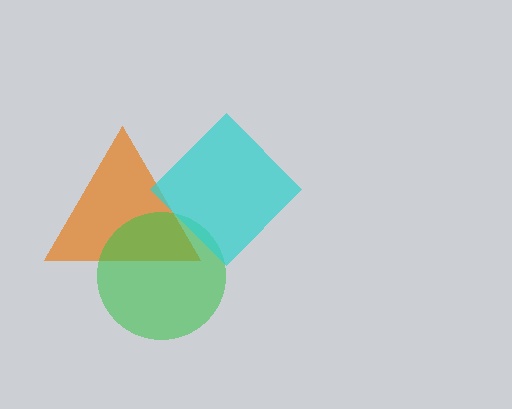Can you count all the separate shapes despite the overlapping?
Yes, there are 3 separate shapes.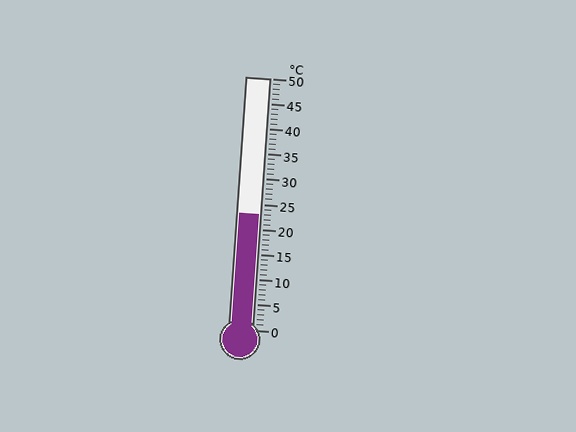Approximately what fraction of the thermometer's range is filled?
The thermometer is filled to approximately 45% of its range.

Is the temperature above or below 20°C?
The temperature is above 20°C.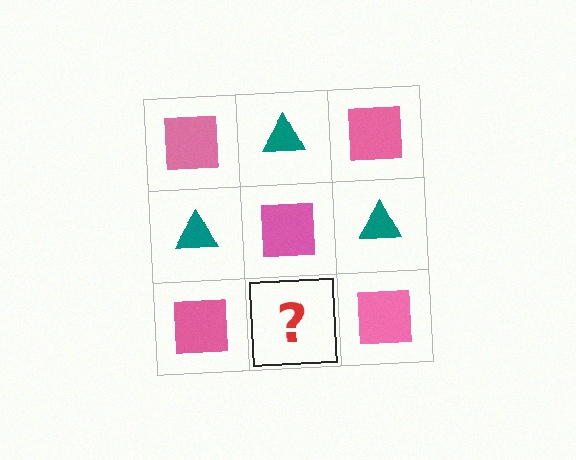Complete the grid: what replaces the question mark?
The question mark should be replaced with a teal triangle.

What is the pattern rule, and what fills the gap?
The rule is that it alternates pink square and teal triangle in a checkerboard pattern. The gap should be filled with a teal triangle.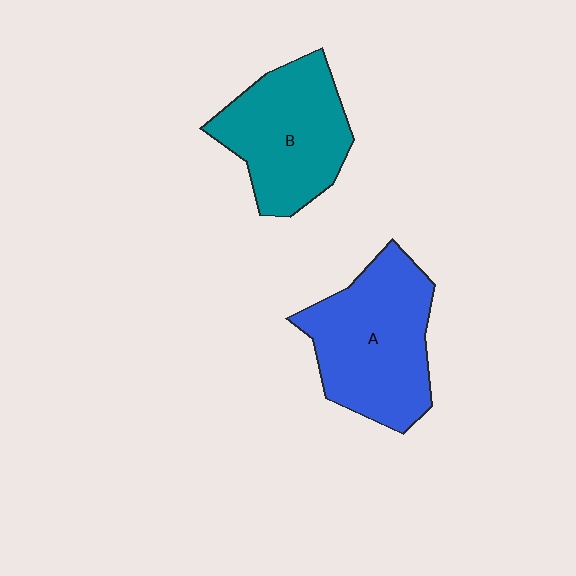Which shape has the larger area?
Shape A (blue).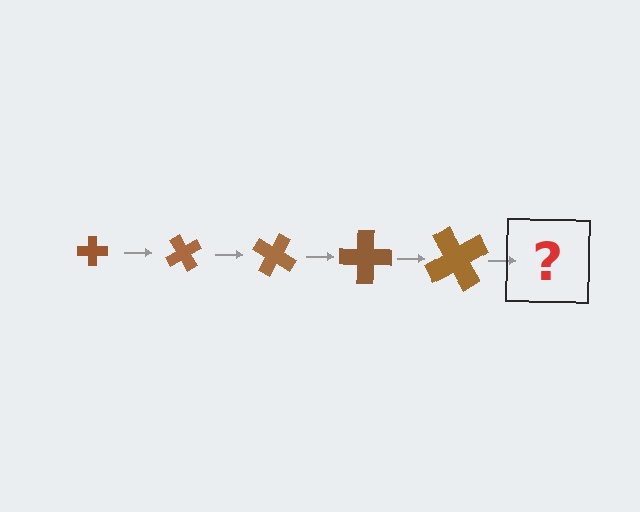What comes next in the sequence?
The next element should be a cross, larger than the previous one and rotated 300 degrees from the start.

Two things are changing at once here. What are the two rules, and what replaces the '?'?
The two rules are that the cross grows larger each step and it rotates 60 degrees each step. The '?' should be a cross, larger than the previous one and rotated 300 degrees from the start.